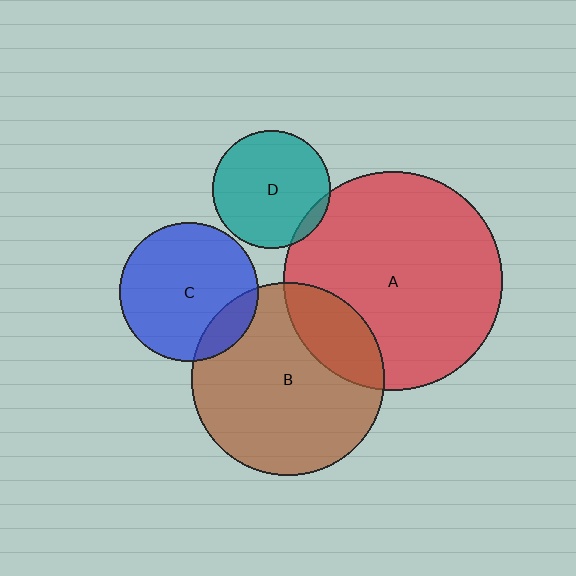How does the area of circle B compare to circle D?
Approximately 2.7 times.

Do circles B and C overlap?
Yes.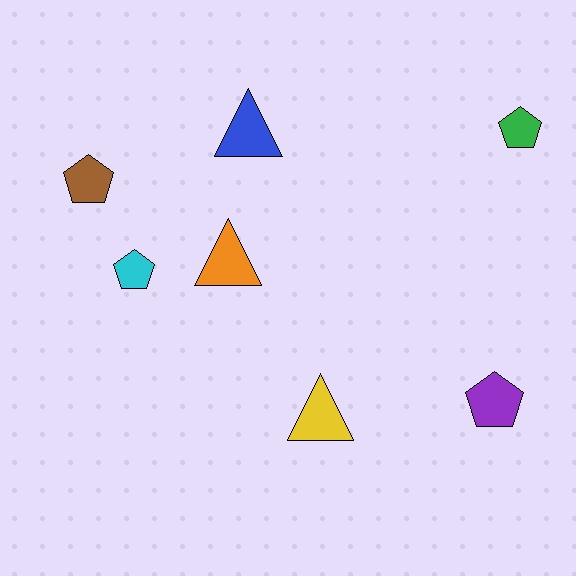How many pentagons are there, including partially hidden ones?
There are 4 pentagons.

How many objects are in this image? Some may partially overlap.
There are 7 objects.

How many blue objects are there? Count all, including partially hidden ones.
There is 1 blue object.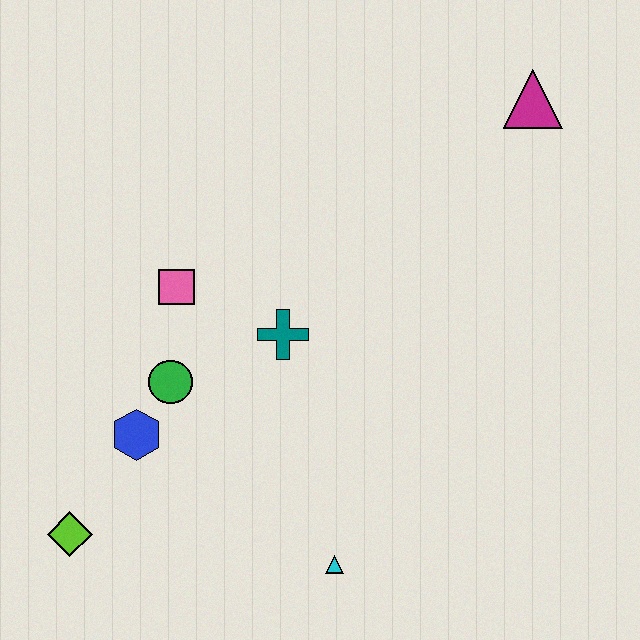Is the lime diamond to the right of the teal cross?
No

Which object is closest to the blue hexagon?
The green circle is closest to the blue hexagon.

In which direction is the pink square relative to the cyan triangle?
The pink square is above the cyan triangle.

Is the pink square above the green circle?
Yes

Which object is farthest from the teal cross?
The magenta triangle is farthest from the teal cross.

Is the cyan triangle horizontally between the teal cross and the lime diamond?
No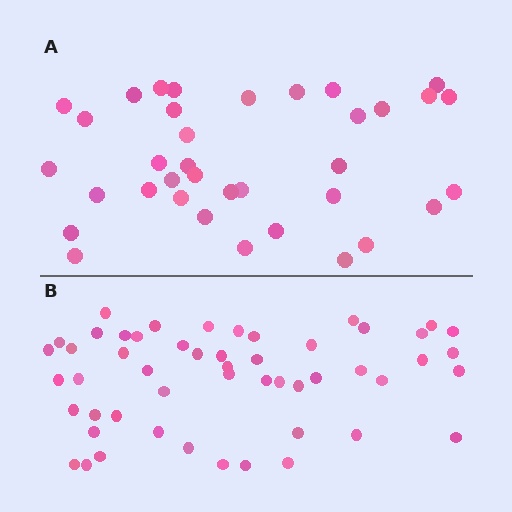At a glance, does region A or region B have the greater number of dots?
Region B (the bottom region) has more dots.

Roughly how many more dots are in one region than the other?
Region B has approximately 15 more dots than region A.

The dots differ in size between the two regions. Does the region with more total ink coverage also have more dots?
No. Region A has more total ink coverage because its dots are larger, but region B actually contains more individual dots. Total area can be misleading — the number of items is what matters here.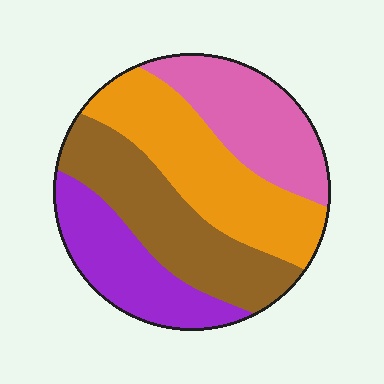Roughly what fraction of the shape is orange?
Orange covers about 30% of the shape.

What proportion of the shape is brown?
Brown covers around 30% of the shape.